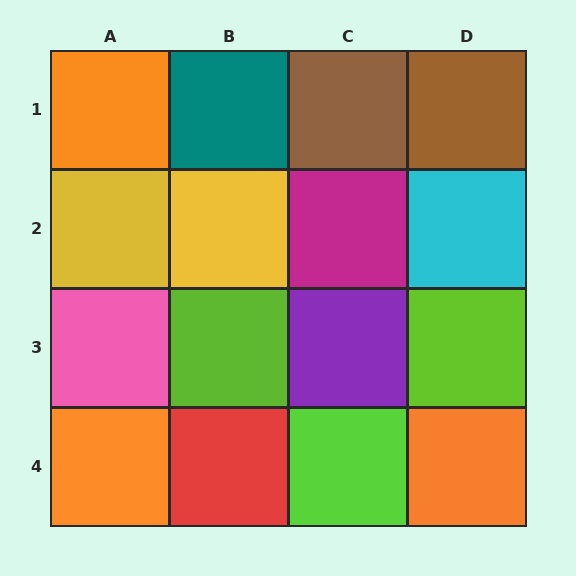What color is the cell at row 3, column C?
Purple.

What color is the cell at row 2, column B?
Yellow.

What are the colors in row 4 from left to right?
Orange, red, lime, orange.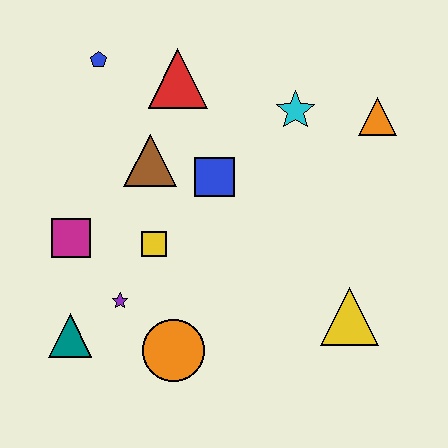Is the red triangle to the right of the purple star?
Yes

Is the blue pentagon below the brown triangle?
No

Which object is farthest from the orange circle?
The orange triangle is farthest from the orange circle.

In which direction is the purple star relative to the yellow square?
The purple star is below the yellow square.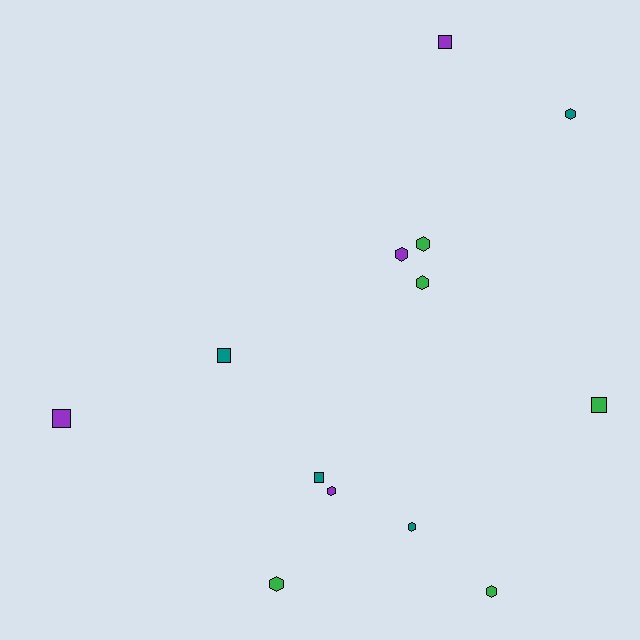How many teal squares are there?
There are 2 teal squares.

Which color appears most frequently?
Green, with 5 objects.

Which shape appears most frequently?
Hexagon, with 8 objects.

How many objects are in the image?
There are 13 objects.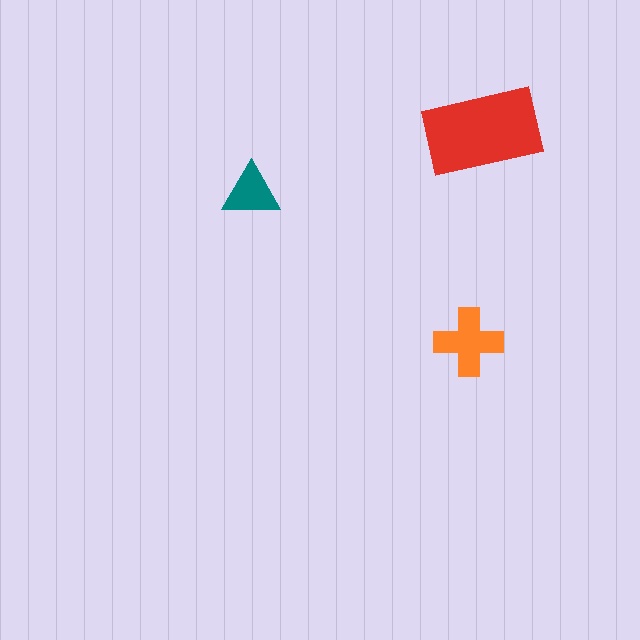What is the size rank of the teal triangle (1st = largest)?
3rd.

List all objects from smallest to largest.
The teal triangle, the orange cross, the red rectangle.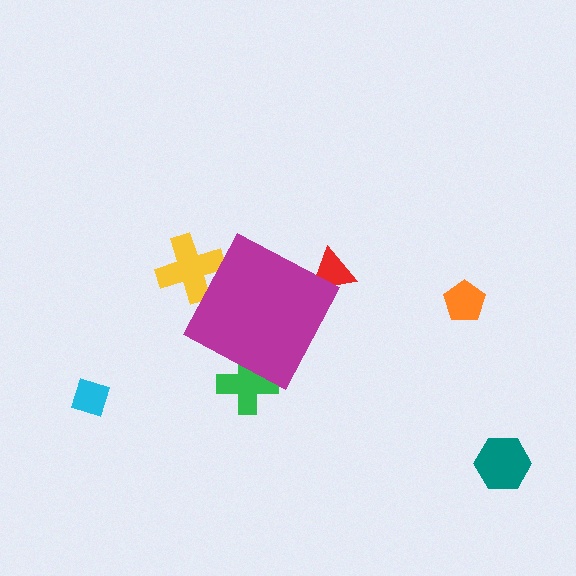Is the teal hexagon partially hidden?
No, the teal hexagon is fully visible.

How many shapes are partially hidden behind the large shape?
3 shapes are partially hidden.